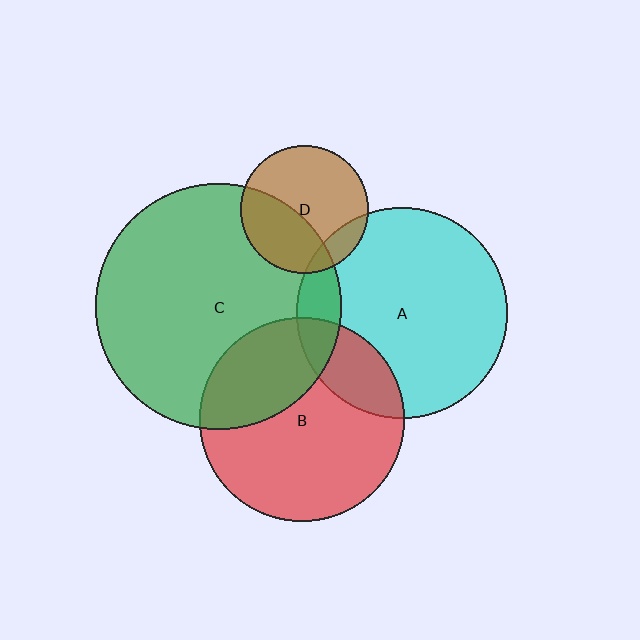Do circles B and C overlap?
Yes.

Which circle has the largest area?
Circle C (green).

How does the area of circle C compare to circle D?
Approximately 3.7 times.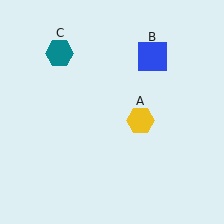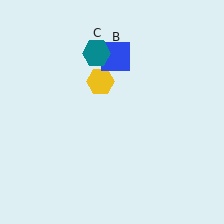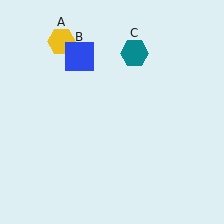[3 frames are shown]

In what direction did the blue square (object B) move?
The blue square (object B) moved left.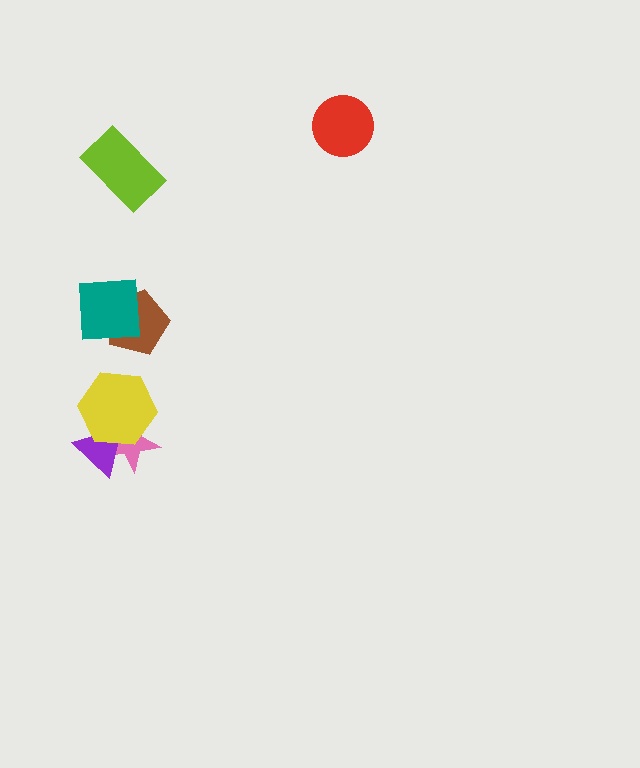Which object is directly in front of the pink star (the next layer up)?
The purple triangle is directly in front of the pink star.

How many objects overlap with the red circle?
0 objects overlap with the red circle.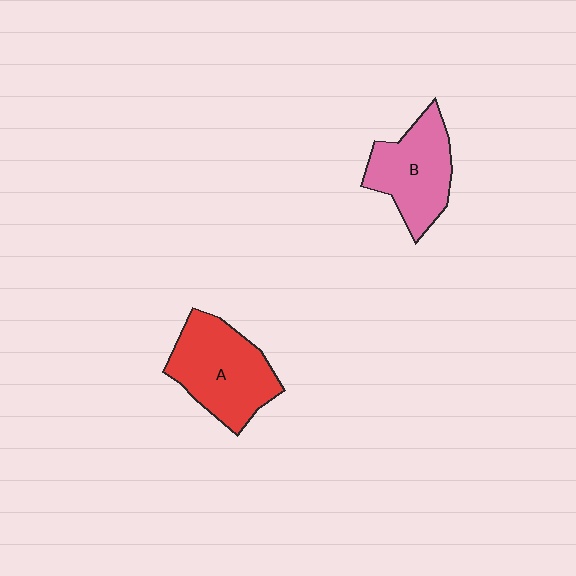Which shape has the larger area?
Shape A (red).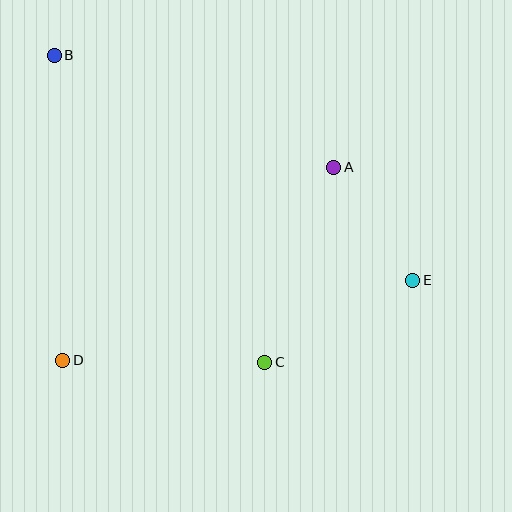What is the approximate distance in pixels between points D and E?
The distance between D and E is approximately 359 pixels.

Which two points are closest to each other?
Points A and E are closest to each other.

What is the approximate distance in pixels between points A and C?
The distance between A and C is approximately 207 pixels.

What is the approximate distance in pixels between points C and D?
The distance between C and D is approximately 202 pixels.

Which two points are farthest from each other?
Points B and E are farthest from each other.